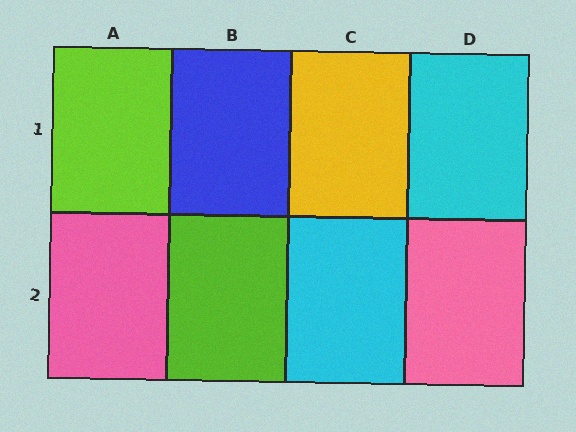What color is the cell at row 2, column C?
Cyan.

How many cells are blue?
1 cell is blue.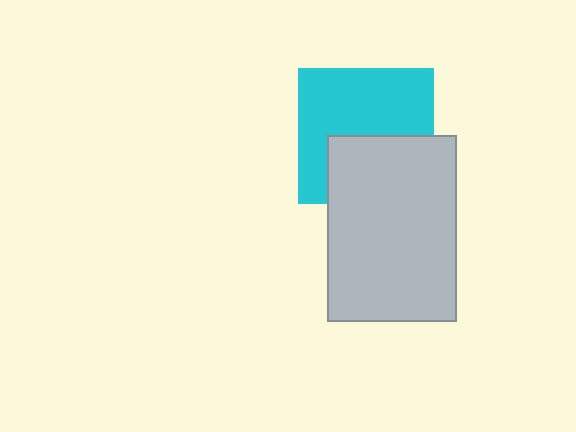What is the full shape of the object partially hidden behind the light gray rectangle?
The partially hidden object is a cyan square.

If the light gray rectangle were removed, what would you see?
You would see the complete cyan square.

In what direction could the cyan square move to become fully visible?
The cyan square could move up. That would shift it out from behind the light gray rectangle entirely.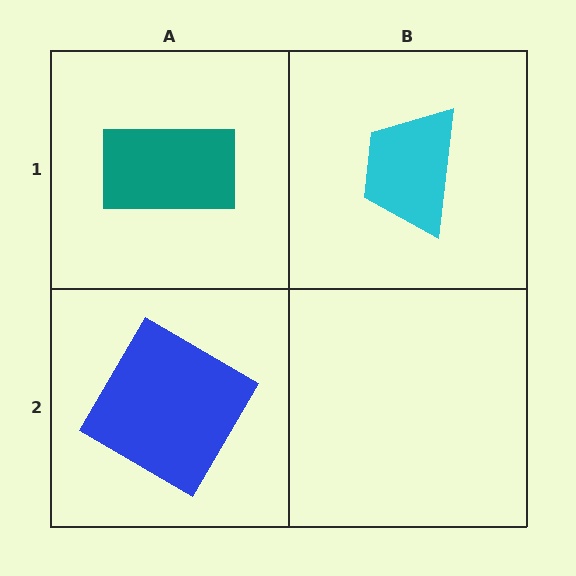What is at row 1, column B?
A cyan trapezoid.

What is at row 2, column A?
A blue diamond.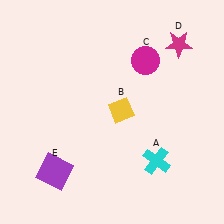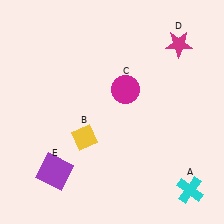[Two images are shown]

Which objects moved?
The objects that moved are: the cyan cross (A), the yellow diamond (B), the magenta circle (C).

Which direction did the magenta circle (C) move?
The magenta circle (C) moved down.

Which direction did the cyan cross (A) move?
The cyan cross (A) moved right.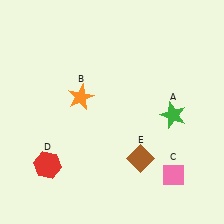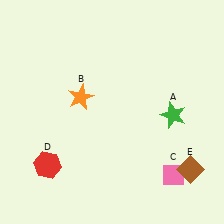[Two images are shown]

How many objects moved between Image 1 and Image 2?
1 object moved between the two images.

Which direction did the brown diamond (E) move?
The brown diamond (E) moved right.